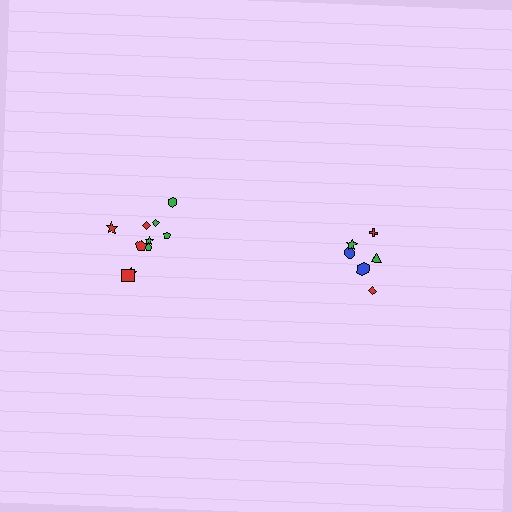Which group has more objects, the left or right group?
The left group.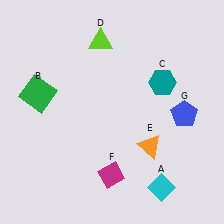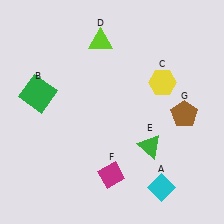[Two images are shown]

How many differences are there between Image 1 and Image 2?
There are 3 differences between the two images.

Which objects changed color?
C changed from teal to yellow. E changed from orange to green. G changed from blue to brown.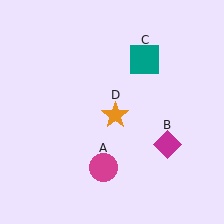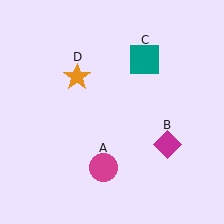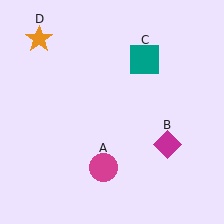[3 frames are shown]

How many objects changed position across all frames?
1 object changed position: orange star (object D).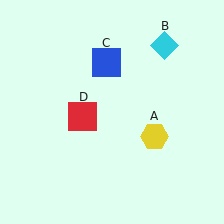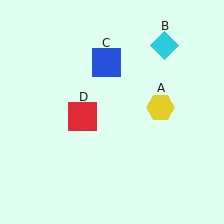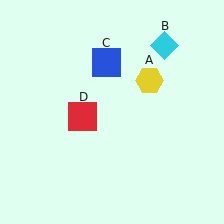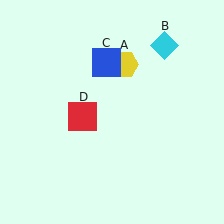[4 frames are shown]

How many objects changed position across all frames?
1 object changed position: yellow hexagon (object A).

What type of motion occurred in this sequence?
The yellow hexagon (object A) rotated counterclockwise around the center of the scene.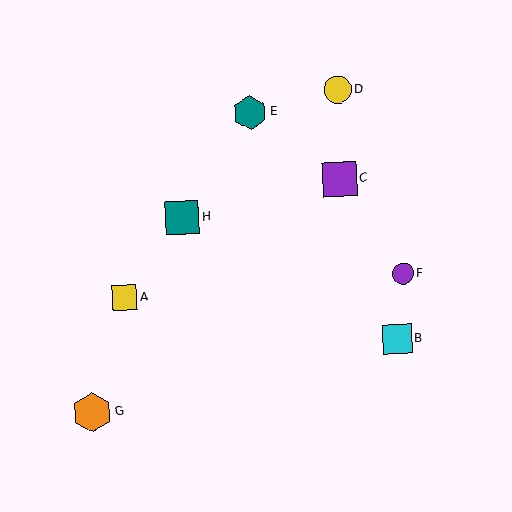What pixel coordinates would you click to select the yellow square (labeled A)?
Click at (124, 298) to select the yellow square A.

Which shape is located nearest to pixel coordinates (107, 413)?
The orange hexagon (labeled G) at (92, 412) is nearest to that location.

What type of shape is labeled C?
Shape C is a purple square.